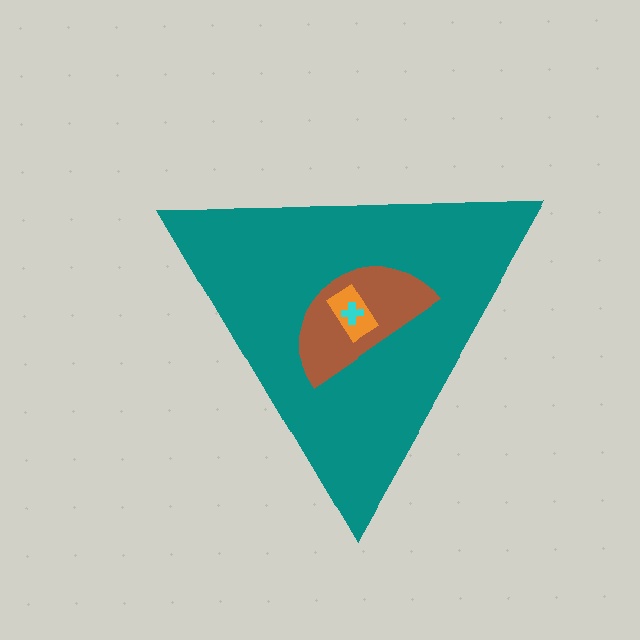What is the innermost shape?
The cyan cross.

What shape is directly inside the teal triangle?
The brown semicircle.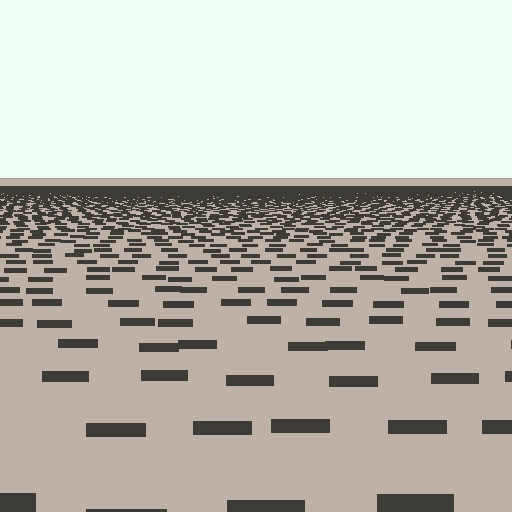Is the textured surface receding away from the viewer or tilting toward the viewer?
The surface is receding away from the viewer. Texture elements get smaller and denser toward the top.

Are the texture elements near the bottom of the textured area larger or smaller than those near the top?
Larger. Near the bottom, elements are closer to the viewer and appear at a bigger on-screen size.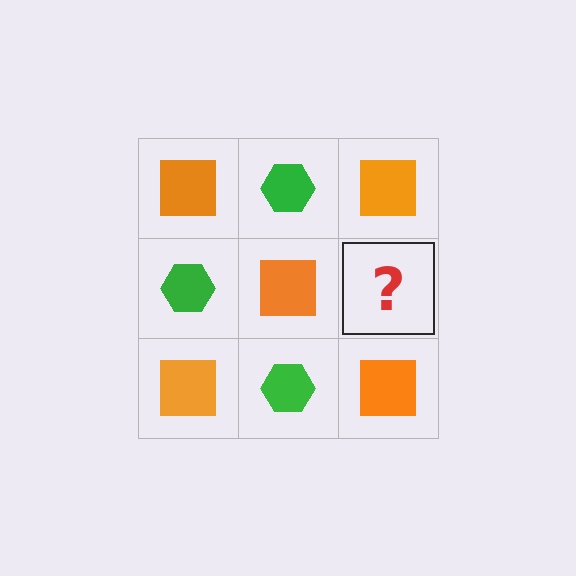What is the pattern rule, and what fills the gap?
The rule is that it alternates orange square and green hexagon in a checkerboard pattern. The gap should be filled with a green hexagon.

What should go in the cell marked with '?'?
The missing cell should contain a green hexagon.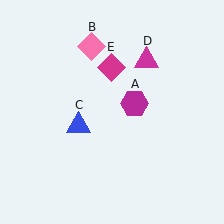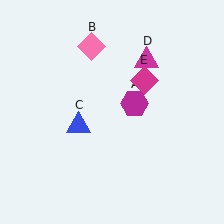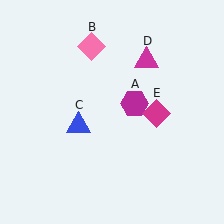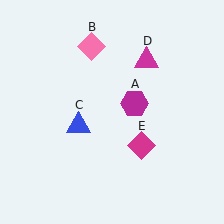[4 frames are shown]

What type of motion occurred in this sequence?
The magenta diamond (object E) rotated clockwise around the center of the scene.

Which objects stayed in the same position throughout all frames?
Magenta hexagon (object A) and pink diamond (object B) and blue triangle (object C) and magenta triangle (object D) remained stationary.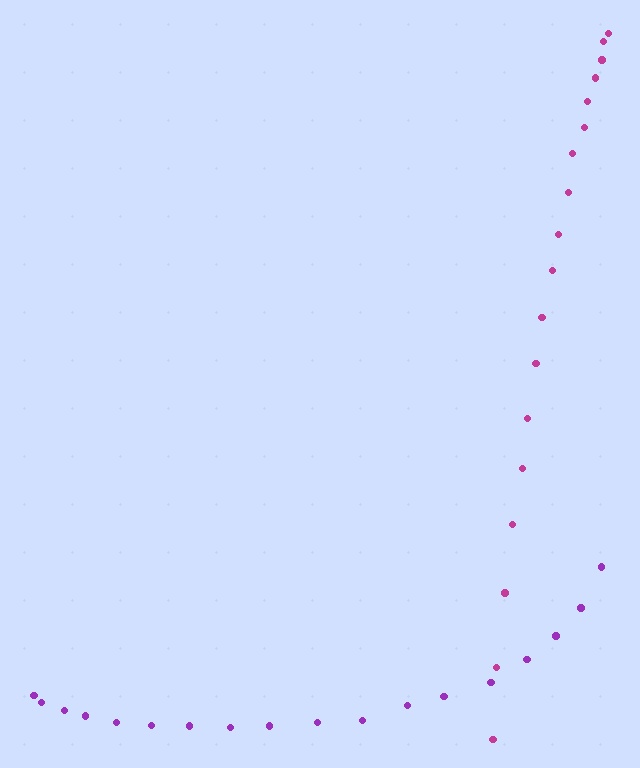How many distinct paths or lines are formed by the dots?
There are 2 distinct paths.